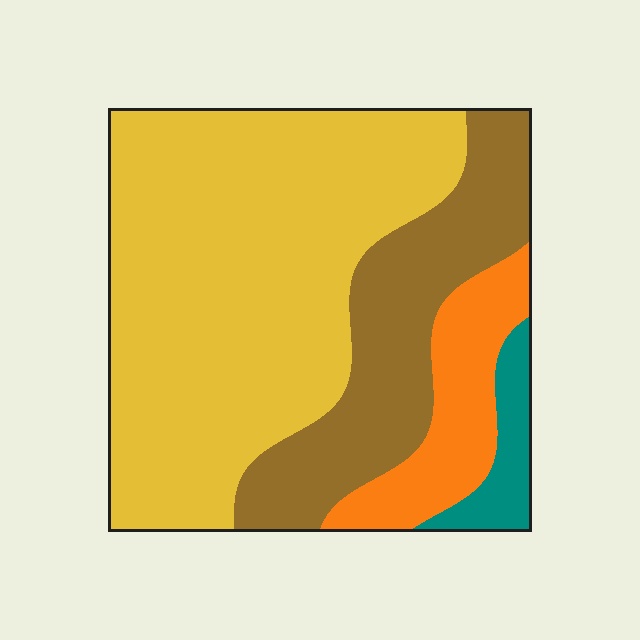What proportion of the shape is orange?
Orange takes up less than a quarter of the shape.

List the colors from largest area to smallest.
From largest to smallest: yellow, brown, orange, teal.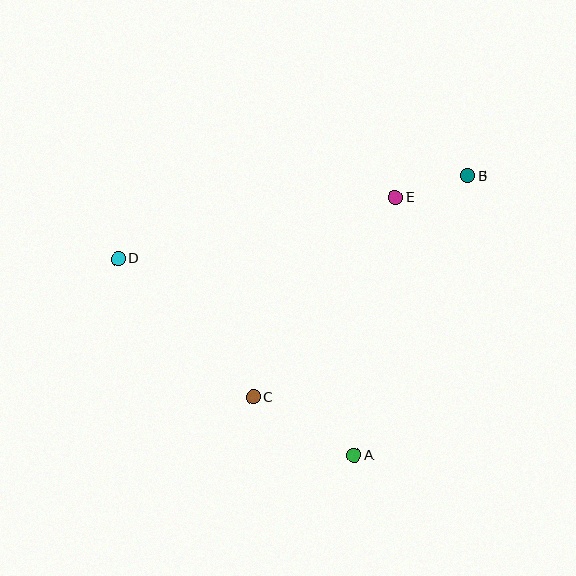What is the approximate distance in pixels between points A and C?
The distance between A and C is approximately 116 pixels.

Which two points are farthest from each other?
Points B and D are farthest from each other.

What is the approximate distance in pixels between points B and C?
The distance between B and C is approximately 308 pixels.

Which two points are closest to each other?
Points B and E are closest to each other.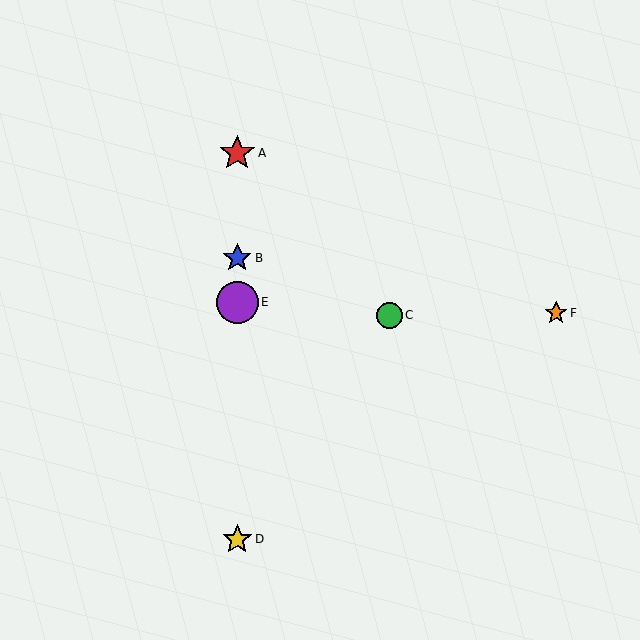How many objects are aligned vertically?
4 objects (A, B, D, E) are aligned vertically.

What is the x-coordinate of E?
Object E is at x≈237.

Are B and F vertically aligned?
No, B is at x≈237 and F is at x≈556.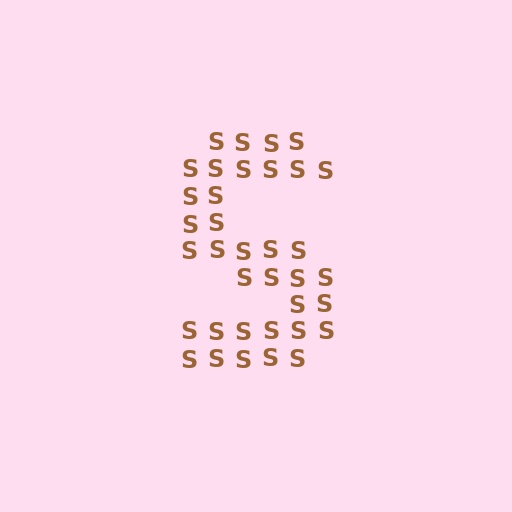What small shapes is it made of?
It is made of small letter S's.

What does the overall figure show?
The overall figure shows the letter S.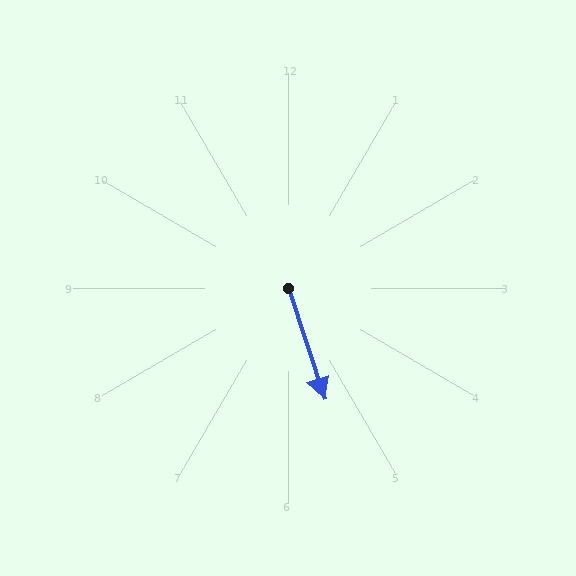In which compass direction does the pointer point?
South.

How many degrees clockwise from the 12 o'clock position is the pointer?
Approximately 162 degrees.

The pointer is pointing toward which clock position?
Roughly 5 o'clock.